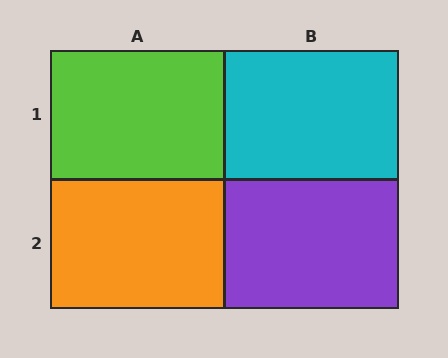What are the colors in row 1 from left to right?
Lime, cyan.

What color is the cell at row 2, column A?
Orange.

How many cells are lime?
1 cell is lime.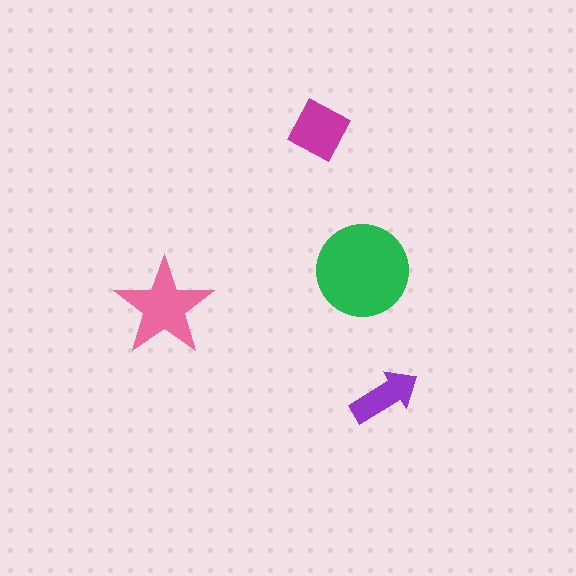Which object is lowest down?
The purple arrow is bottommost.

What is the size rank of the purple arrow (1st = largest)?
4th.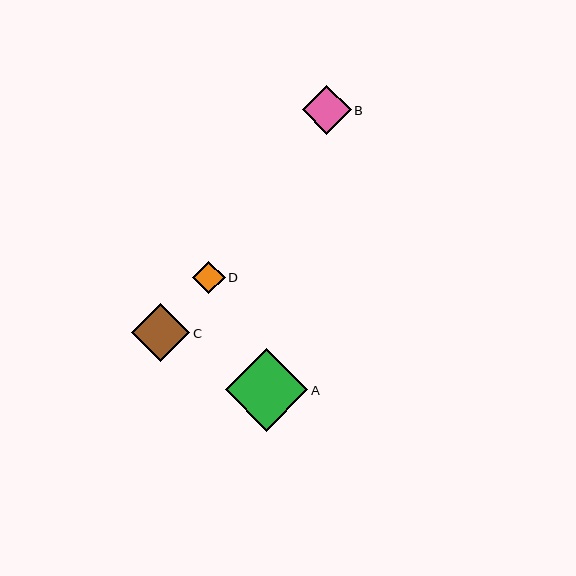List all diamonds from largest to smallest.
From largest to smallest: A, C, B, D.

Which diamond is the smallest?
Diamond D is the smallest with a size of approximately 33 pixels.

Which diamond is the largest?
Diamond A is the largest with a size of approximately 83 pixels.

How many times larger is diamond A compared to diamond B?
Diamond A is approximately 1.7 times the size of diamond B.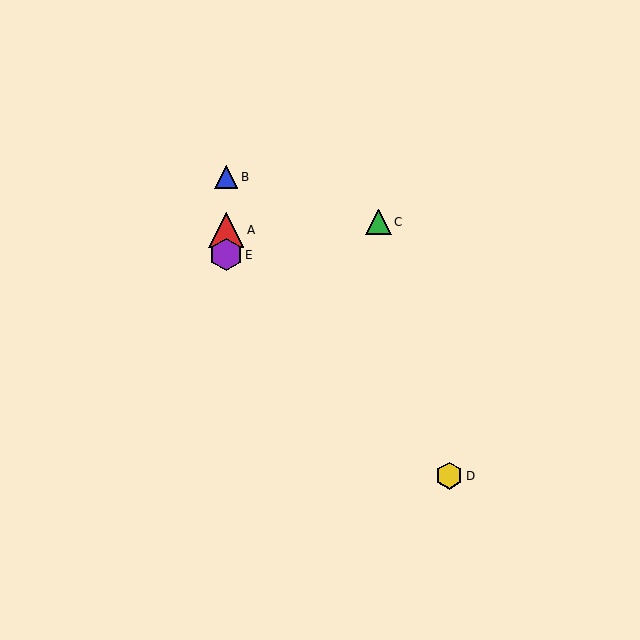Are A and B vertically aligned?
Yes, both are at x≈226.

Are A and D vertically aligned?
No, A is at x≈226 and D is at x≈449.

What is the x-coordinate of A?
Object A is at x≈226.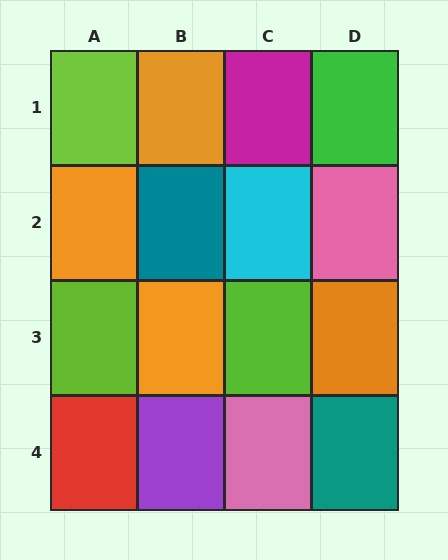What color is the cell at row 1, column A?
Lime.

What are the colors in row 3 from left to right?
Lime, orange, lime, orange.